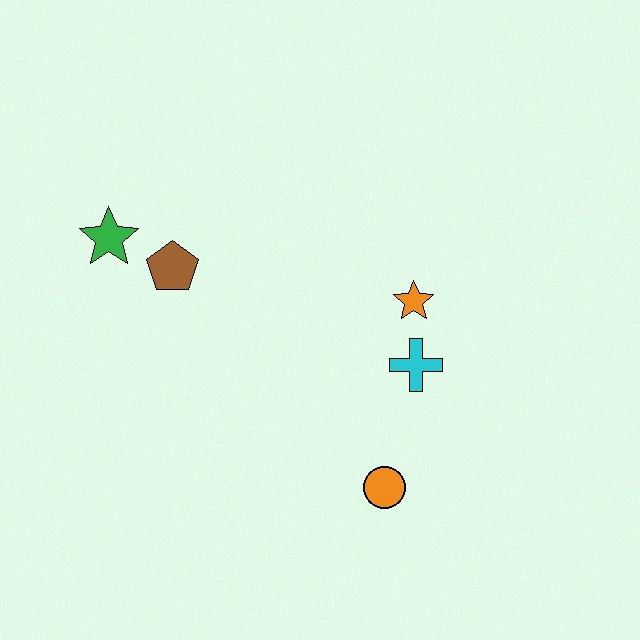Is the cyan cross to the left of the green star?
No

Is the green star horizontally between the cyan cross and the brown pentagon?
No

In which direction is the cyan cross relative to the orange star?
The cyan cross is below the orange star.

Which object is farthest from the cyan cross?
The green star is farthest from the cyan cross.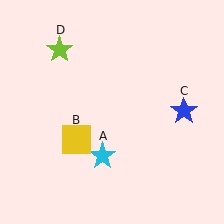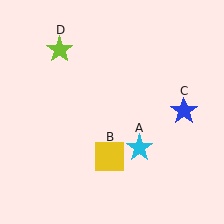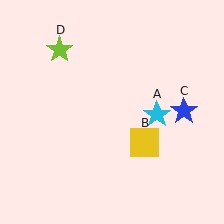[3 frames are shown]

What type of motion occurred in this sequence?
The cyan star (object A), yellow square (object B) rotated counterclockwise around the center of the scene.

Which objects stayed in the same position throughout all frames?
Blue star (object C) and lime star (object D) remained stationary.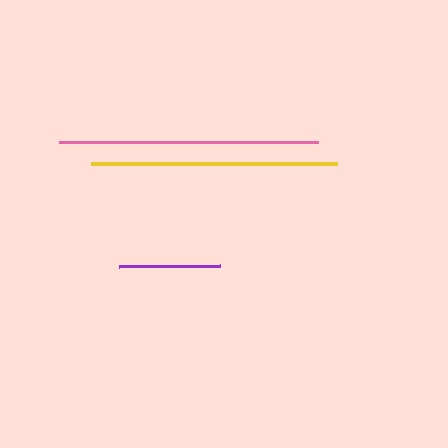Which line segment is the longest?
The pink line is the longest at approximately 260 pixels.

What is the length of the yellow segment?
The yellow segment is approximately 246 pixels long.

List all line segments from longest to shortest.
From longest to shortest: pink, yellow, purple.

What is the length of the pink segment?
The pink segment is approximately 260 pixels long.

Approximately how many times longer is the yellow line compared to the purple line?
The yellow line is approximately 2.4 times the length of the purple line.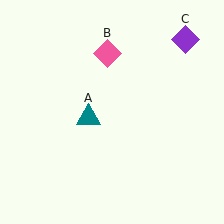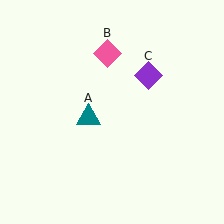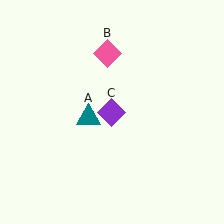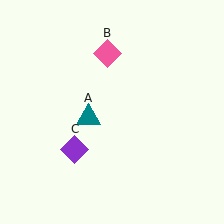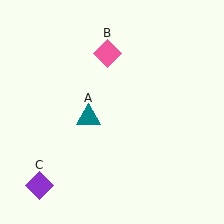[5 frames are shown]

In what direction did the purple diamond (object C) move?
The purple diamond (object C) moved down and to the left.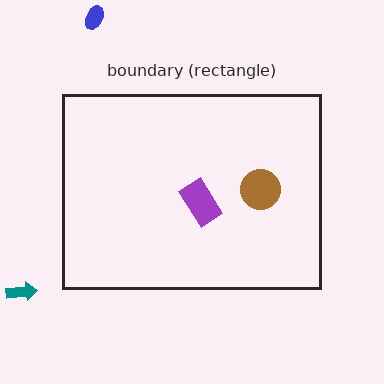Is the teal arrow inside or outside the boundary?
Outside.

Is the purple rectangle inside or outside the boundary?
Inside.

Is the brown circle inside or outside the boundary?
Inside.